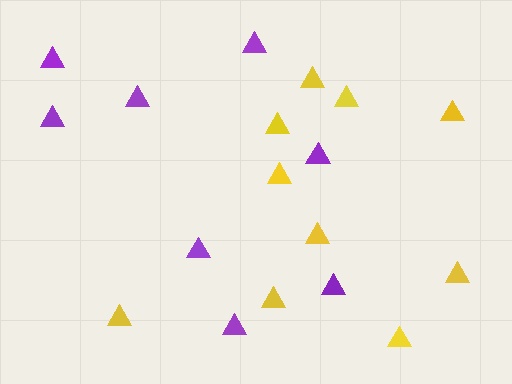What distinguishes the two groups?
There are 2 groups: one group of purple triangles (8) and one group of yellow triangles (10).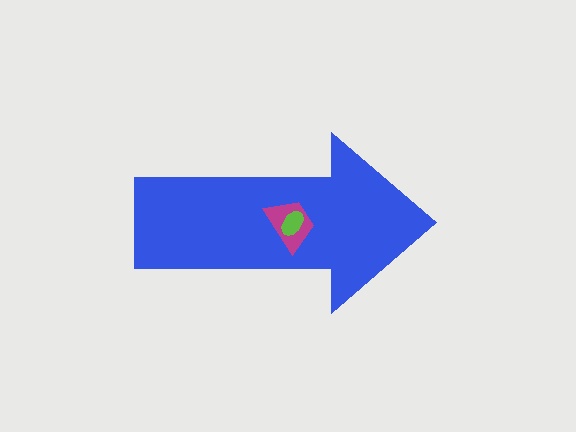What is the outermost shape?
The blue arrow.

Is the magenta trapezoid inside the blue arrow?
Yes.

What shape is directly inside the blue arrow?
The magenta trapezoid.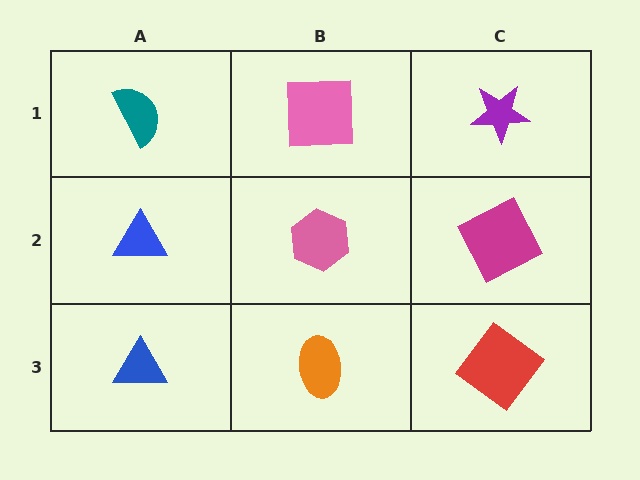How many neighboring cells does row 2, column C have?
3.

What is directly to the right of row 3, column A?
An orange ellipse.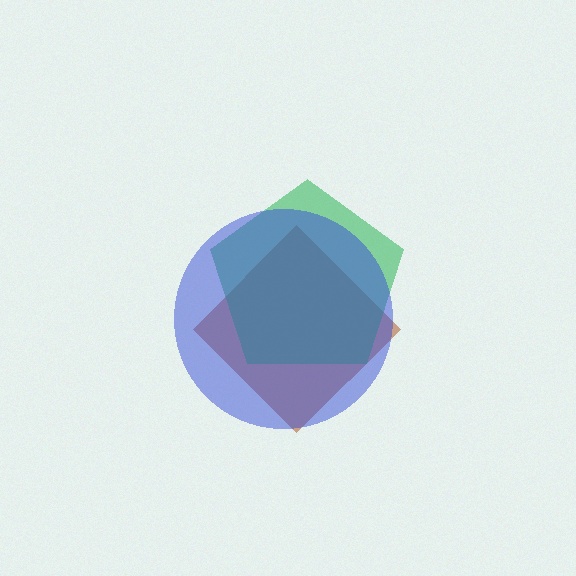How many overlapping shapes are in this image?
There are 3 overlapping shapes in the image.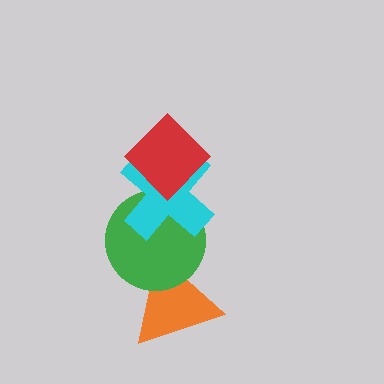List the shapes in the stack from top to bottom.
From top to bottom: the red diamond, the cyan cross, the green circle, the orange triangle.